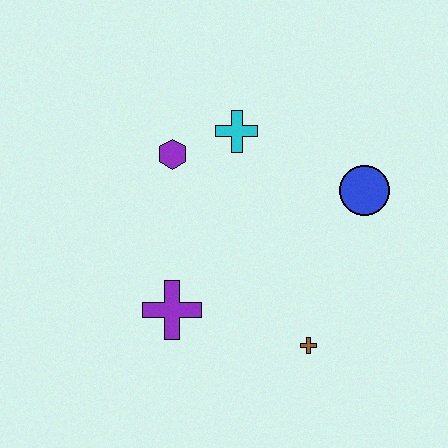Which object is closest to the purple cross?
The brown cross is closest to the purple cross.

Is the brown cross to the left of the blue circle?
Yes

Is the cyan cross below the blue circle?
No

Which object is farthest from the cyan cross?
The brown cross is farthest from the cyan cross.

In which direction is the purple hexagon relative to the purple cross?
The purple hexagon is above the purple cross.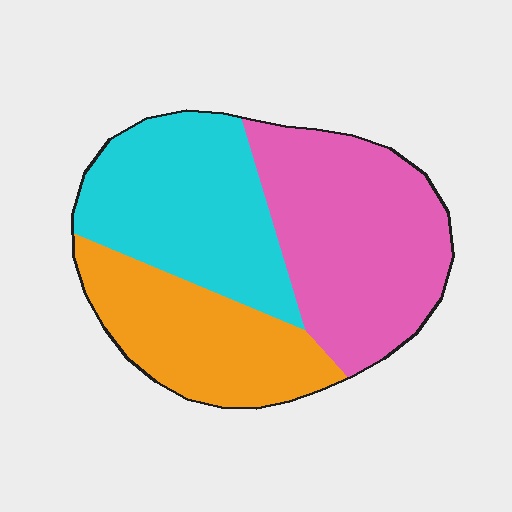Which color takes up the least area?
Orange, at roughly 25%.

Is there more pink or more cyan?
Pink.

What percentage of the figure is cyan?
Cyan takes up about one third (1/3) of the figure.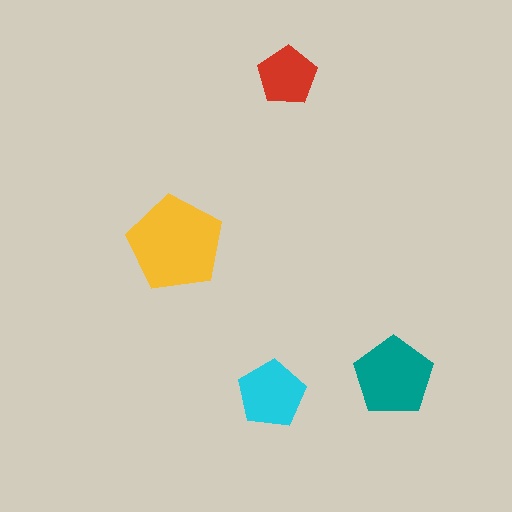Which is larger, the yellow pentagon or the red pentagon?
The yellow one.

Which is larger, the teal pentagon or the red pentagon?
The teal one.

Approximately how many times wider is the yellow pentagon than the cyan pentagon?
About 1.5 times wider.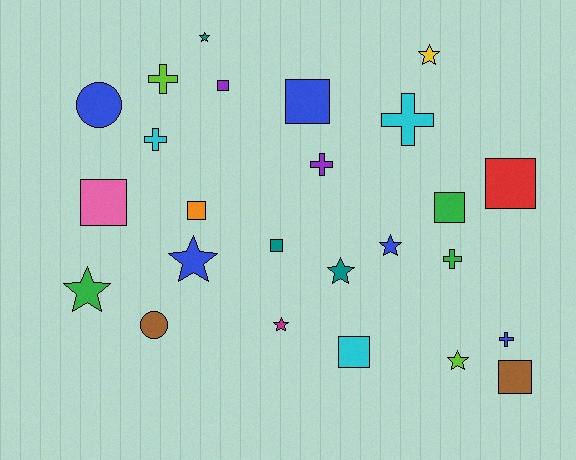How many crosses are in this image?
There are 6 crosses.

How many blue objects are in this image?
There are 5 blue objects.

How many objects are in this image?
There are 25 objects.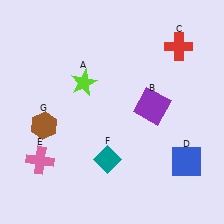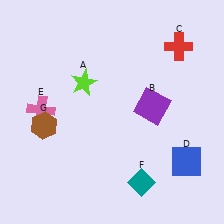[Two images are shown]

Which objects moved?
The objects that moved are: the pink cross (E), the teal diamond (F).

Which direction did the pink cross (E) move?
The pink cross (E) moved up.